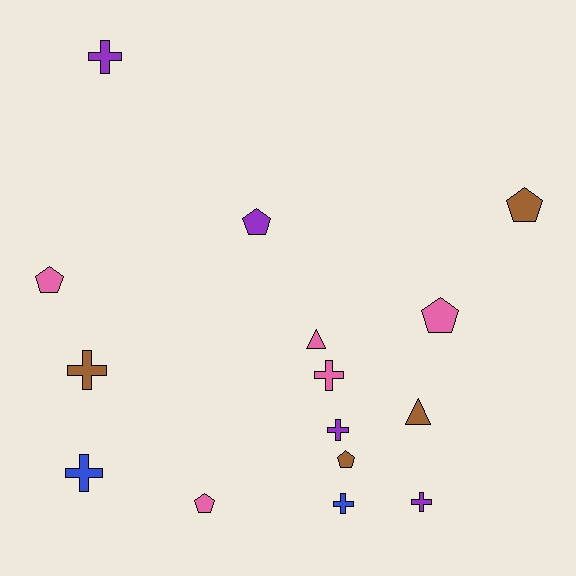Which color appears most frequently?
Pink, with 5 objects.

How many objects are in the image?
There are 15 objects.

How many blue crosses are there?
There are 2 blue crosses.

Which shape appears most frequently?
Cross, with 7 objects.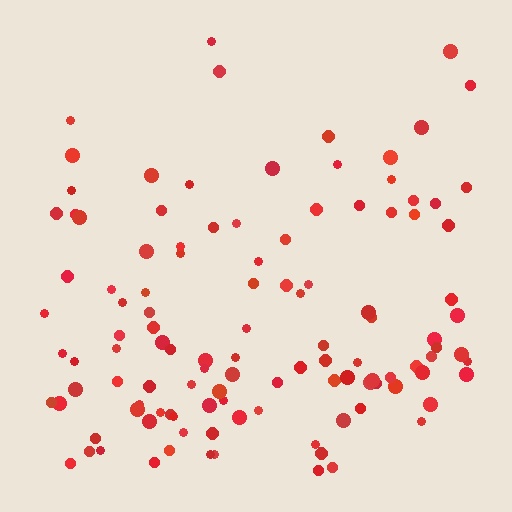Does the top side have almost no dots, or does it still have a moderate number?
Still a moderate number, just noticeably fewer than the bottom.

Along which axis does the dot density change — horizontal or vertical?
Vertical.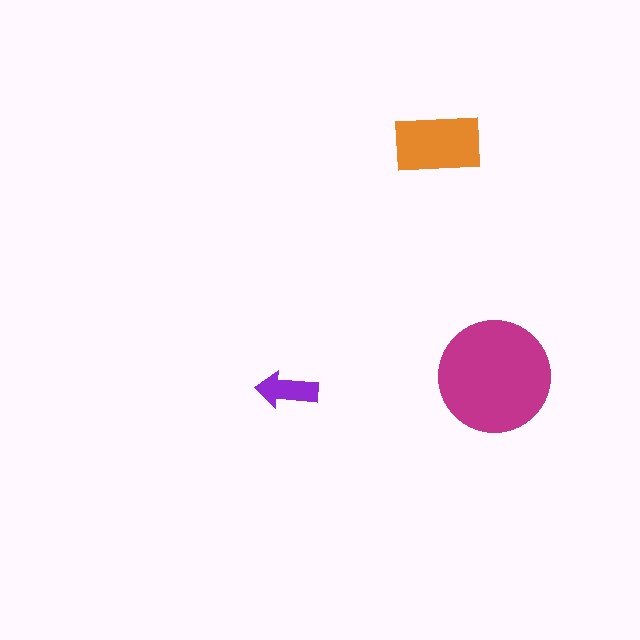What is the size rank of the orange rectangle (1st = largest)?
2nd.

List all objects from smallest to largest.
The purple arrow, the orange rectangle, the magenta circle.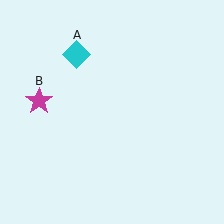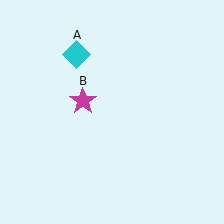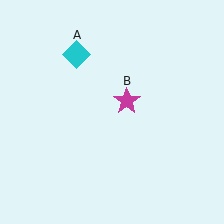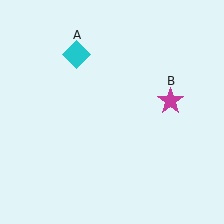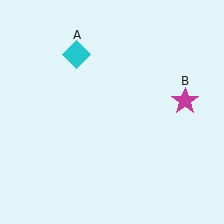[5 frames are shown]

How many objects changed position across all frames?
1 object changed position: magenta star (object B).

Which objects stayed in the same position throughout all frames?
Cyan diamond (object A) remained stationary.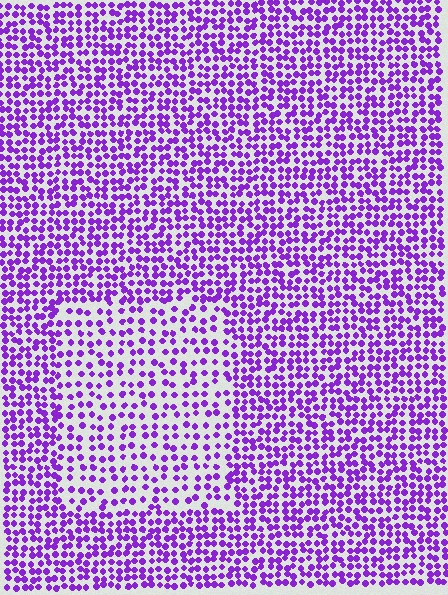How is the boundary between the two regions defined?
The boundary is defined by a change in element density (approximately 1.7x ratio). All elements are the same color, size, and shape.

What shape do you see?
I see a rectangle.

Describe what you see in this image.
The image contains small purple elements arranged at two different densities. A rectangle-shaped region is visible where the elements are less densely packed than the surrounding area.